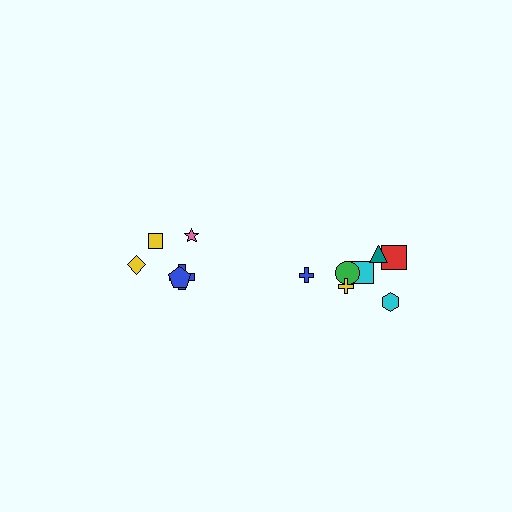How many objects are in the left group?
There are 5 objects.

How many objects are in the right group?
There are 7 objects.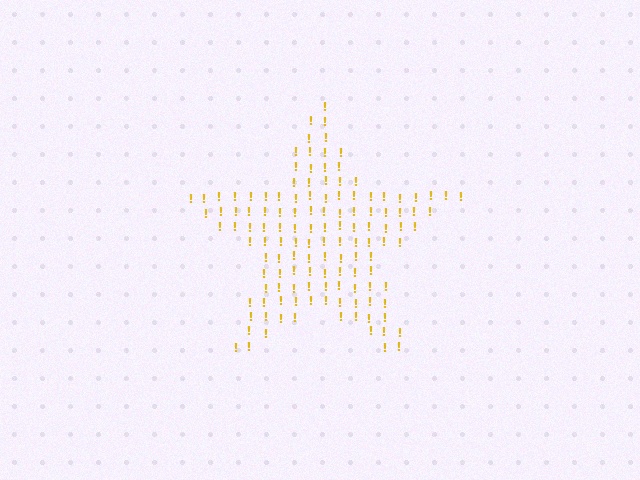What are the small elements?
The small elements are exclamation marks.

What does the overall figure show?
The overall figure shows a star.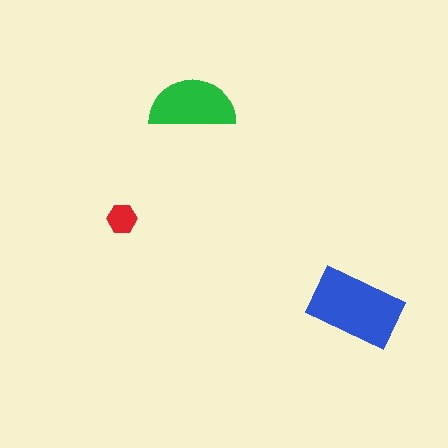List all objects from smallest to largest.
The red hexagon, the green semicircle, the blue rectangle.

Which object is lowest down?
The blue rectangle is bottommost.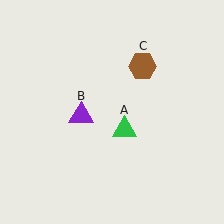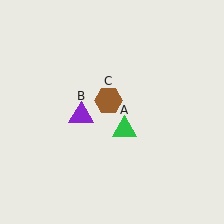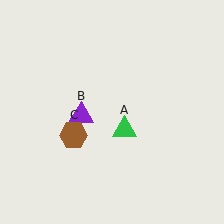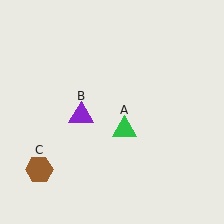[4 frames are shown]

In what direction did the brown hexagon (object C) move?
The brown hexagon (object C) moved down and to the left.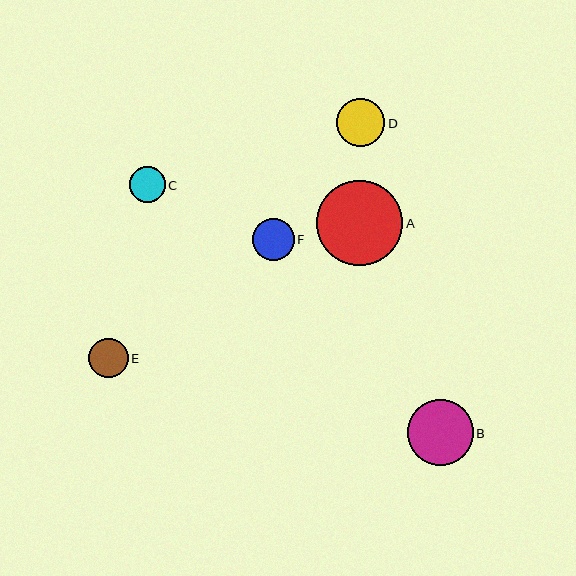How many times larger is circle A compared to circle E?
Circle A is approximately 2.2 times the size of circle E.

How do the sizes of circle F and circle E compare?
Circle F and circle E are approximately the same size.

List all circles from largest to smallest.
From largest to smallest: A, B, D, F, E, C.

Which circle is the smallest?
Circle C is the smallest with a size of approximately 36 pixels.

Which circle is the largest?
Circle A is the largest with a size of approximately 86 pixels.